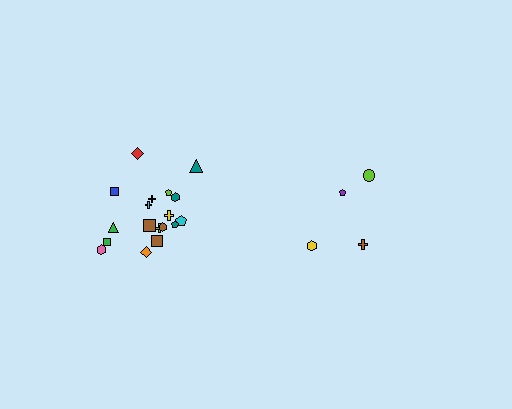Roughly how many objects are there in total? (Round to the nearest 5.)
Roughly 20 objects in total.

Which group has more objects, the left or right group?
The left group.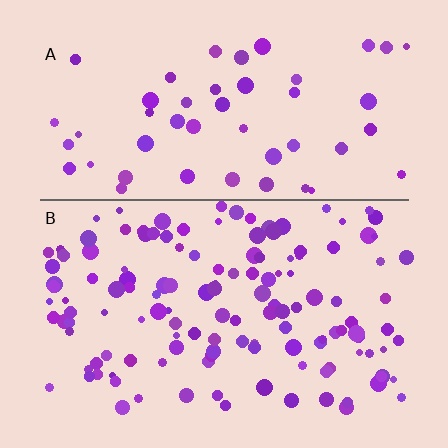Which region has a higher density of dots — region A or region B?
B (the bottom).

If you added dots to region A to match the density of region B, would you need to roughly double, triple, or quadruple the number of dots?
Approximately triple.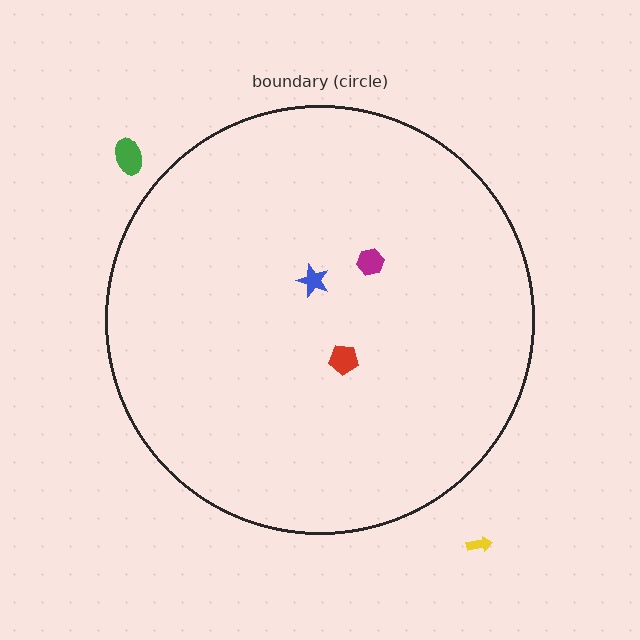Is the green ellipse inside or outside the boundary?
Outside.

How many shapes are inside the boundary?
3 inside, 2 outside.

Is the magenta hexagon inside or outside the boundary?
Inside.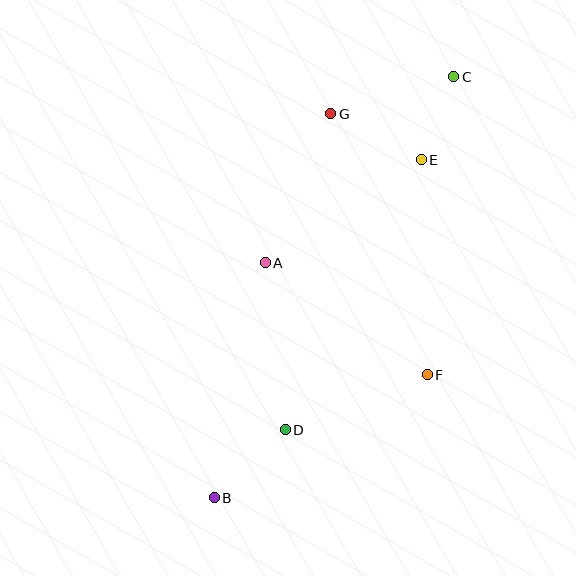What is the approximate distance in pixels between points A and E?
The distance between A and E is approximately 187 pixels.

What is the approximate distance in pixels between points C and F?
The distance between C and F is approximately 299 pixels.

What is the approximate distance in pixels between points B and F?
The distance between B and F is approximately 246 pixels.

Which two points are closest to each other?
Points C and E are closest to each other.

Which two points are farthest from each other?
Points B and C are farthest from each other.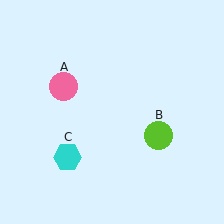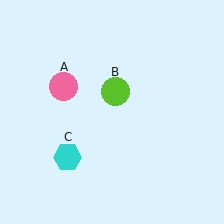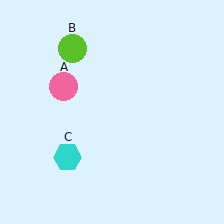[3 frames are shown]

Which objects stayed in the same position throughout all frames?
Pink circle (object A) and cyan hexagon (object C) remained stationary.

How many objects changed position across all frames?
1 object changed position: lime circle (object B).